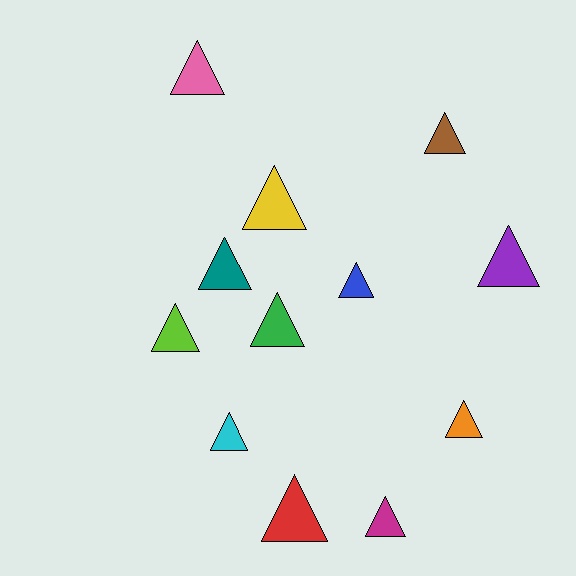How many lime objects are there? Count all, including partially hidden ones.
There is 1 lime object.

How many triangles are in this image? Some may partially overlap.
There are 12 triangles.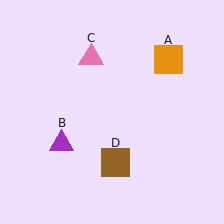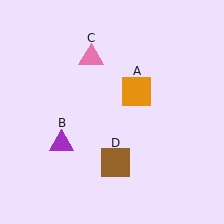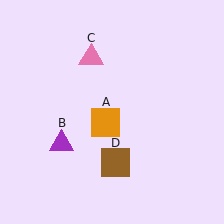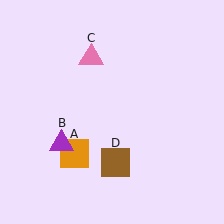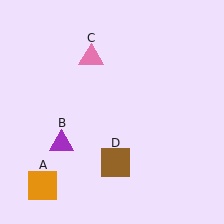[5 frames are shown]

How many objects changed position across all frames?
1 object changed position: orange square (object A).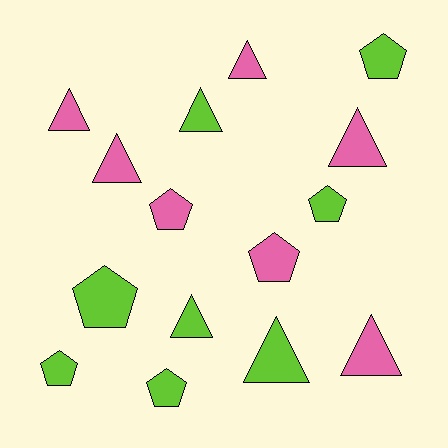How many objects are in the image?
There are 15 objects.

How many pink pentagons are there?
There are 2 pink pentagons.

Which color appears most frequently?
Lime, with 8 objects.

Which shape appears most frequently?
Triangle, with 8 objects.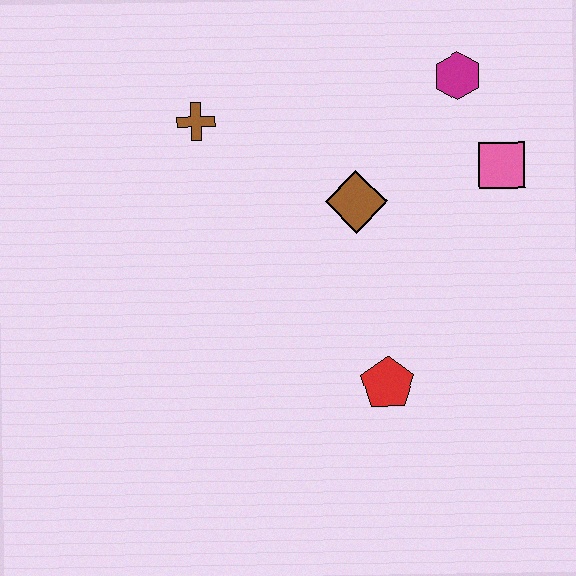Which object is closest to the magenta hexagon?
The pink square is closest to the magenta hexagon.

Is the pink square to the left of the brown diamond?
No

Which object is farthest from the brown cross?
The red pentagon is farthest from the brown cross.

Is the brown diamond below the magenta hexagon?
Yes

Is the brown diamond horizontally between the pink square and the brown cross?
Yes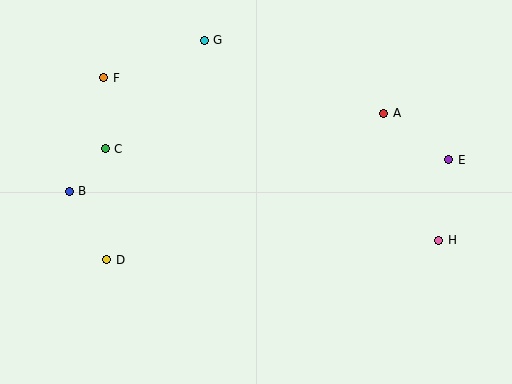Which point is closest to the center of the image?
Point A at (384, 113) is closest to the center.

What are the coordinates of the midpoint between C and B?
The midpoint between C and B is at (87, 170).